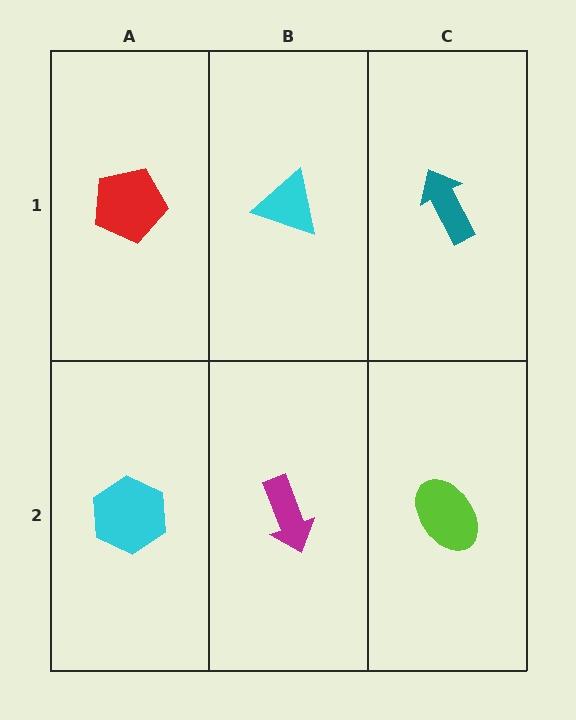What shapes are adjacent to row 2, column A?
A red pentagon (row 1, column A), a magenta arrow (row 2, column B).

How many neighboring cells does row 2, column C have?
2.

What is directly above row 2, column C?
A teal arrow.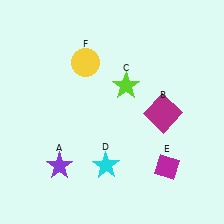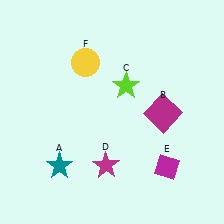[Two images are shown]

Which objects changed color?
A changed from purple to teal. D changed from cyan to magenta.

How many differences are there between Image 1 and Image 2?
There are 2 differences between the two images.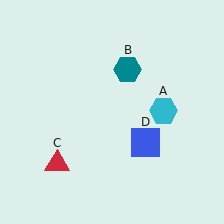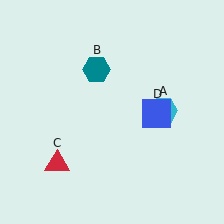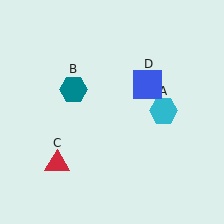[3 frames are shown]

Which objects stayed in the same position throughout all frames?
Cyan hexagon (object A) and red triangle (object C) remained stationary.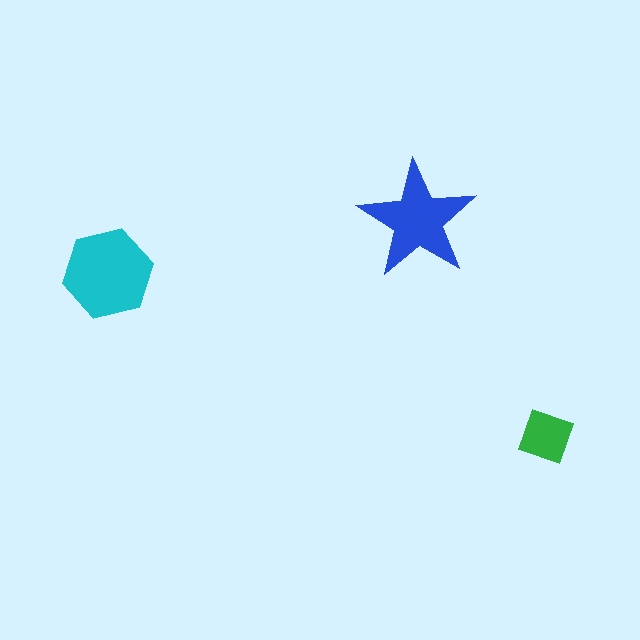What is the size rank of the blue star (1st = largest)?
2nd.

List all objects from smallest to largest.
The green diamond, the blue star, the cyan hexagon.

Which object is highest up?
The blue star is topmost.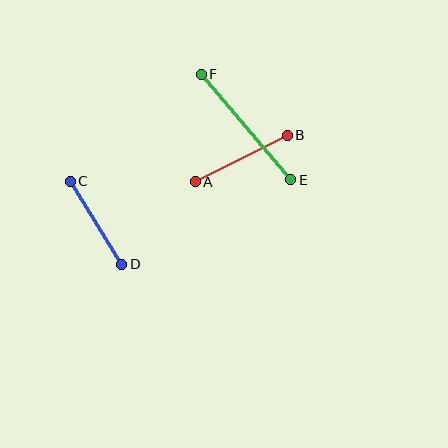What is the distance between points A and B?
The distance is approximately 103 pixels.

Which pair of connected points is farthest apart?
Points E and F are farthest apart.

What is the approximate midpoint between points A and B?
The midpoint is at approximately (241, 158) pixels.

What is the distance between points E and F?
The distance is approximately 138 pixels.